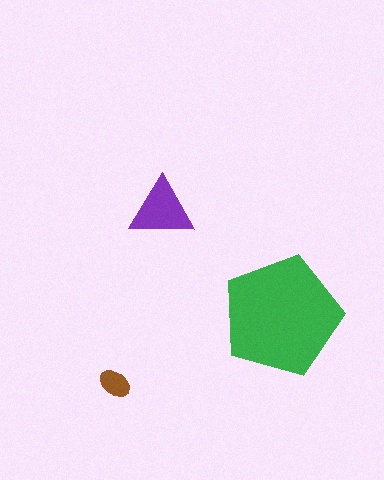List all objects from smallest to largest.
The brown ellipse, the purple triangle, the green pentagon.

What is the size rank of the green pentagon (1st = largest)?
1st.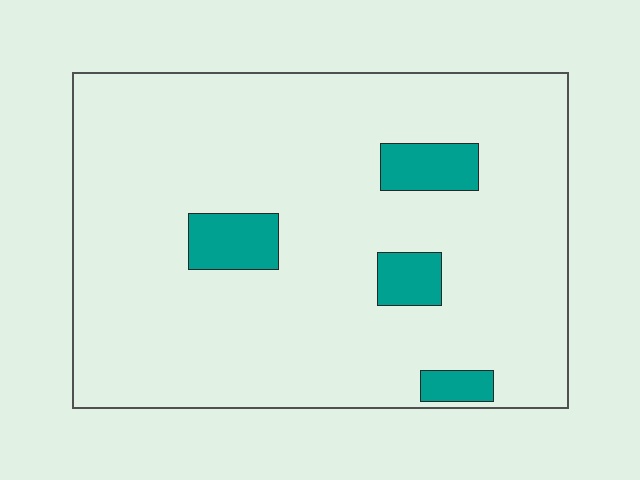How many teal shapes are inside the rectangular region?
4.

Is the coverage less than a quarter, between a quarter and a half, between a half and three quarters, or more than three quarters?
Less than a quarter.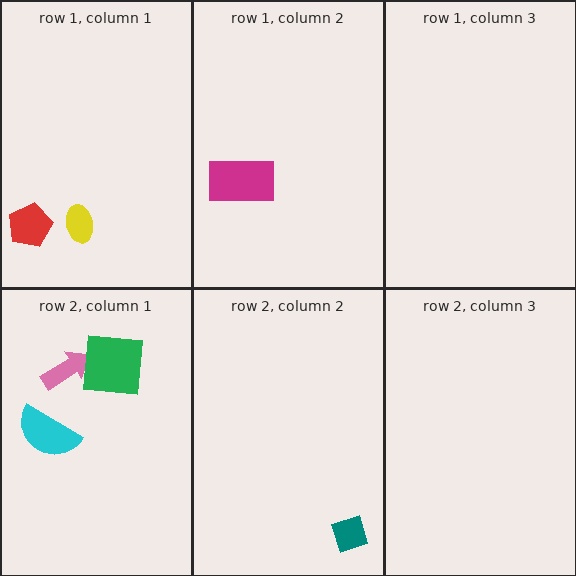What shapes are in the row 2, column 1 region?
The pink arrow, the cyan semicircle, the green square.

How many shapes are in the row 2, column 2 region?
1.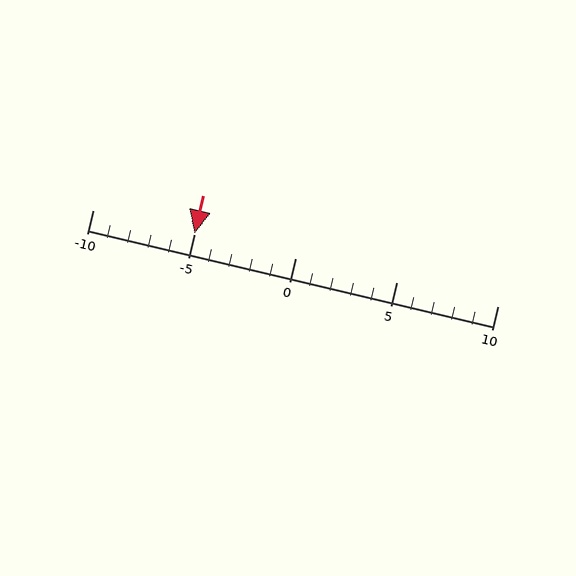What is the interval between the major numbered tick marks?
The major tick marks are spaced 5 units apart.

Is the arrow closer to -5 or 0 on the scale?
The arrow is closer to -5.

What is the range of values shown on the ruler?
The ruler shows values from -10 to 10.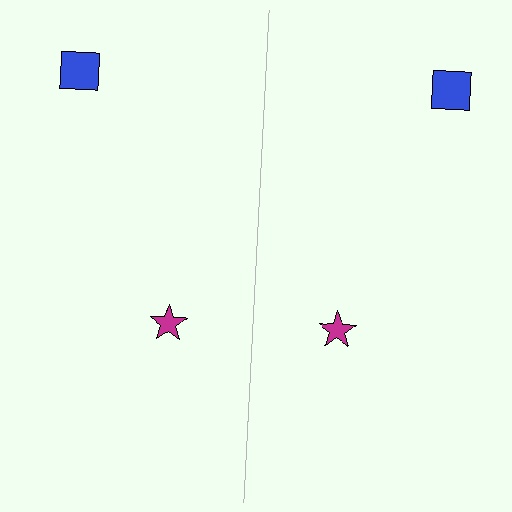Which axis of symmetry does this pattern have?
The pattern has a vertical axis of symmetry running through the center of the image.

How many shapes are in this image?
There are 4 shapes in this image.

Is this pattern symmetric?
Yes, this pattern has bilateral (reflection) symmetry.